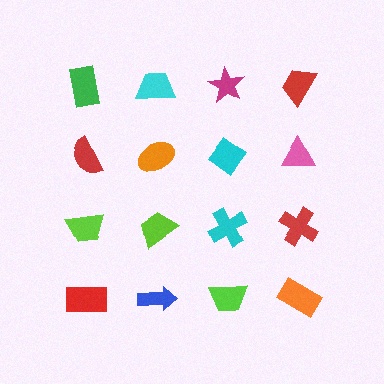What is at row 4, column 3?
A lime trapezoid.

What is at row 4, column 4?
An orange rectangle.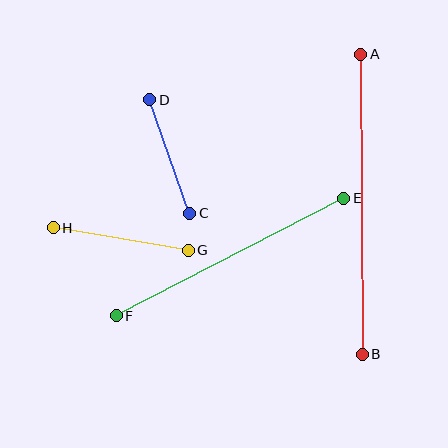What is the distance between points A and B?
The distance is approximately 300 pixels.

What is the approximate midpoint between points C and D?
The midpoint is at approximately (170, 156) pixels.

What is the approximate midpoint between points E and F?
The midpoint is at approximately (230, 257) pixels.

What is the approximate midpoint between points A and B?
The midpoint is at approximately (362, 204) pixels.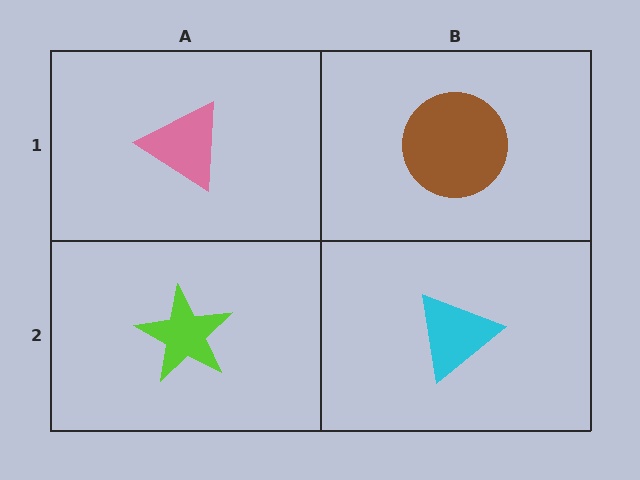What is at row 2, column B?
A cyan triangle.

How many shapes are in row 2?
2 shapes.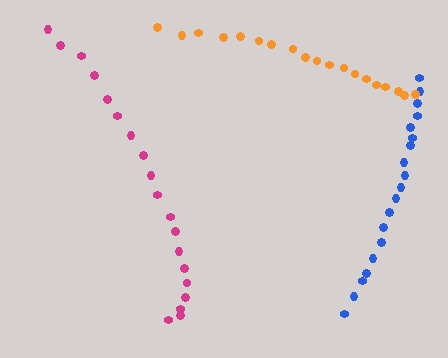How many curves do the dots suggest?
There are 3 distinct paths.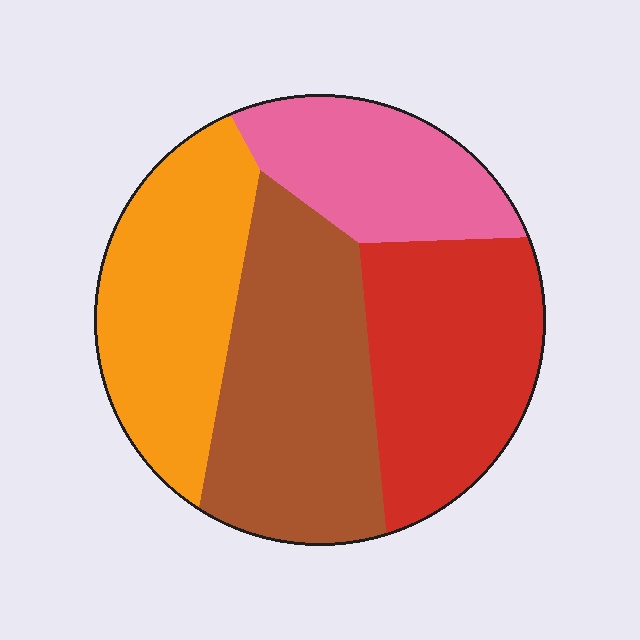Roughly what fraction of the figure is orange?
Orange takes up between a quarter and a half of the figure.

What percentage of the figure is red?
Red takes up between a sixth and a third of the figure.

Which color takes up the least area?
Pink, at roughly 20%.